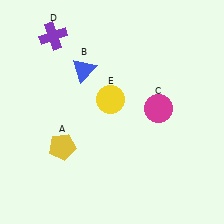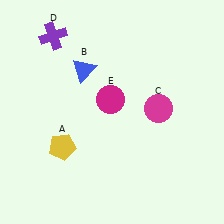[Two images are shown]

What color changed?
The circle (E) changed from yellow in Image 1 to magenta in Image 2.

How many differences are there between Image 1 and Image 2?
There is 1 difference between the two images.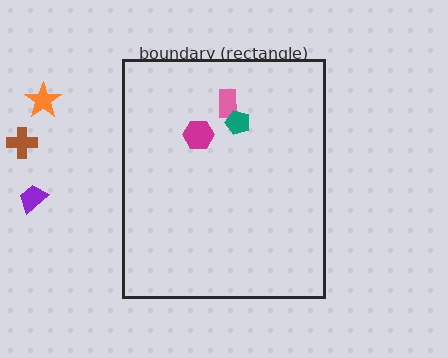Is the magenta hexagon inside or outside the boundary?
Inside.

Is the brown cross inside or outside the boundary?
Outside.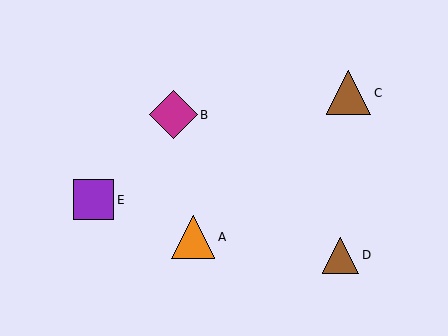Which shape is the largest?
The magenta diamond (labeled B) is the largest.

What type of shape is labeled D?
Shape D is a brown triangle.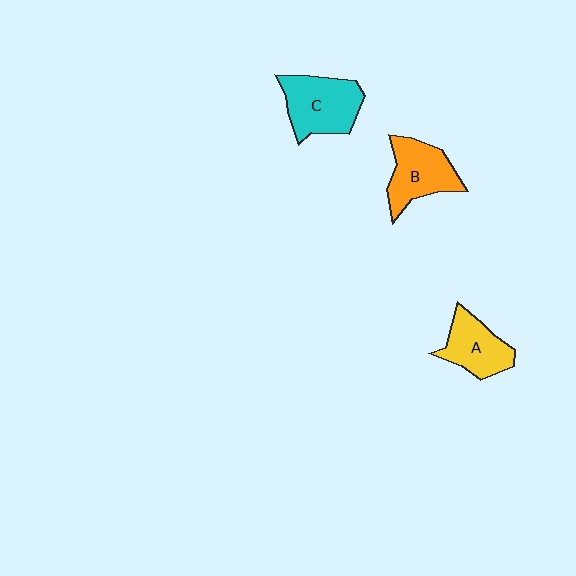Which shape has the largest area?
Shape C (cyan).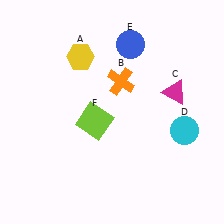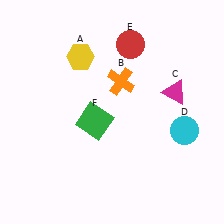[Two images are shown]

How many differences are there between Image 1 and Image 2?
There are 2 differences between the two images.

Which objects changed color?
E changed from blue to red. F changed from lime to green.